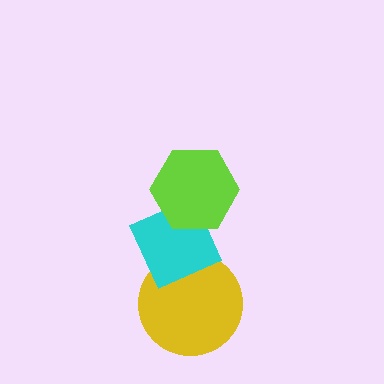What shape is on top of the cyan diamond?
The lime hexagon is on top of the cyan diamond.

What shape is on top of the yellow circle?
The cyan diamond is on top of the yellow circle.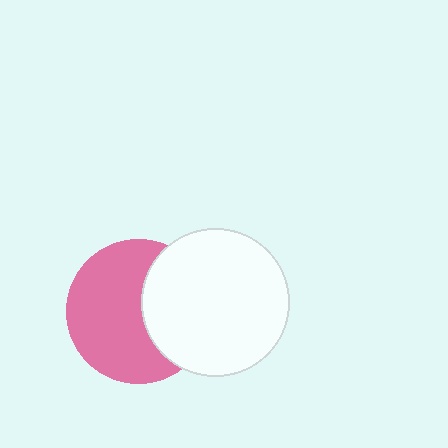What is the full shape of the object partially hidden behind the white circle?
The partially hidden object is a pink circle.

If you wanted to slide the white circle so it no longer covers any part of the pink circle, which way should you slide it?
Slide it right — that is the most direct way to separate the two shapes.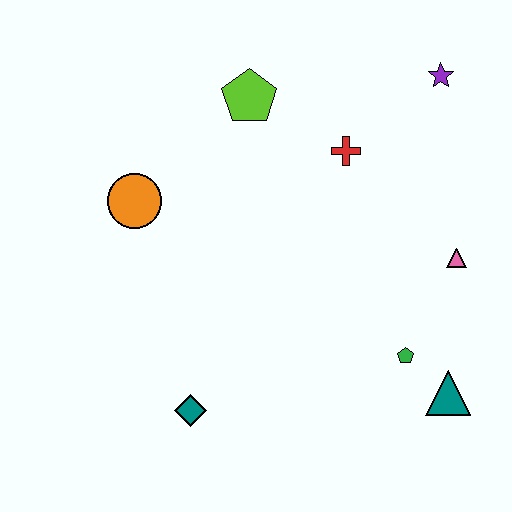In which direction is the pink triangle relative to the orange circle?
The pink triangle is to the right of the orange circle.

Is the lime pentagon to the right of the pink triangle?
No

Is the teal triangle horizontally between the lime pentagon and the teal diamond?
No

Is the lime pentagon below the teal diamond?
No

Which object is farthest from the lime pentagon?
The teal triangle is farthest from the lime pentagon.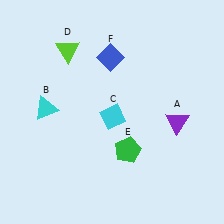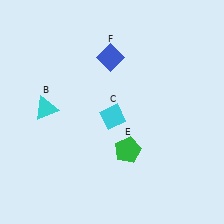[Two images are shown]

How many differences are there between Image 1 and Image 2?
There are 2 differences between the two images.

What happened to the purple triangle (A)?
The purple triangle (A) was removed in Image 2. It was in the bottom-right area of Image 1.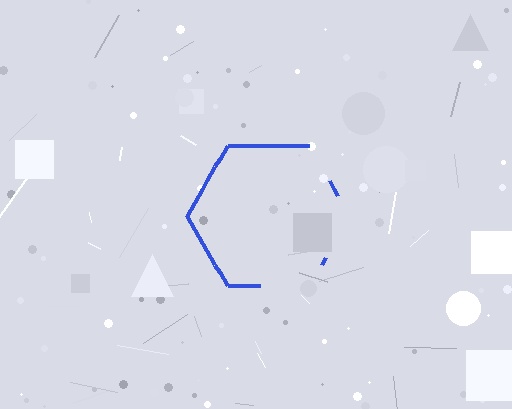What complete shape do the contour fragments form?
The contour fragments form a hexagon.